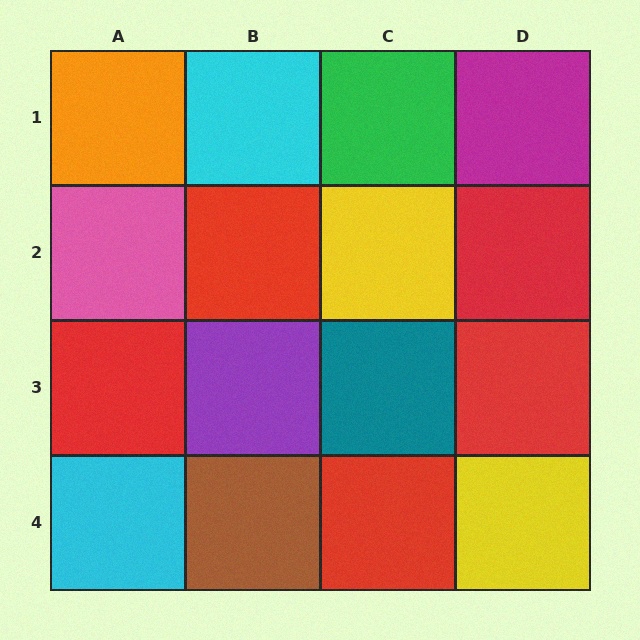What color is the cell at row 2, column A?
Pink.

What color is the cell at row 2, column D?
Red.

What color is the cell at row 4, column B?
Brown.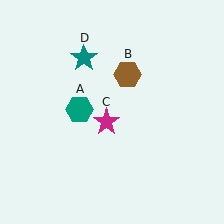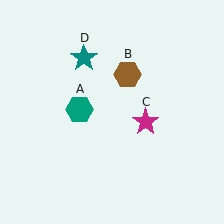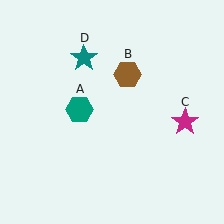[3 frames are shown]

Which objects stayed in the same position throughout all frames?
Teal hexagon (object A) and brown hexagon (object B) and teal star (object D) remained stationary.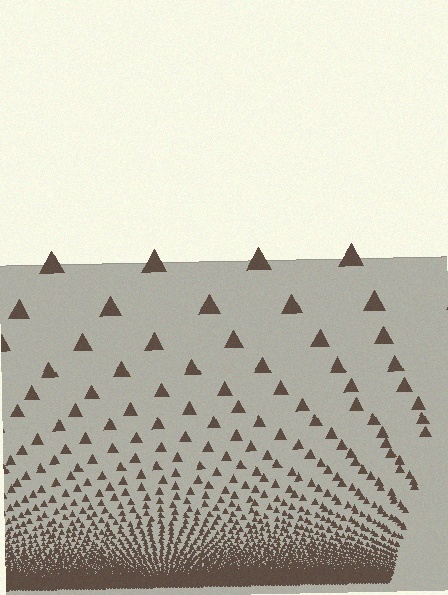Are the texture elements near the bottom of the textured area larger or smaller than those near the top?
Smaller. The gradient is inverted — elements near the bottom are smaller and denser.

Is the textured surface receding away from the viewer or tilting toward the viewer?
The surface appears to tilt toward the viewer. Texture elements get larger and sparser toward the top.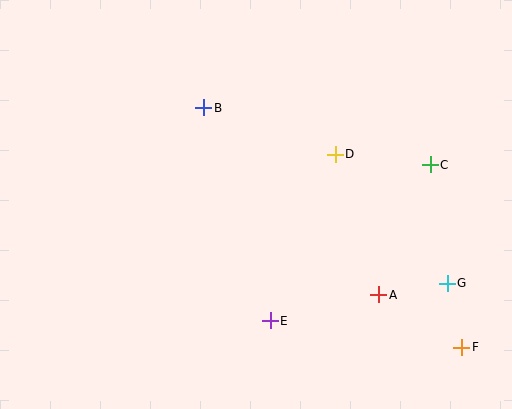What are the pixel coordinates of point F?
Point F is at (462, 347).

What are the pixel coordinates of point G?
Point G is at (447, 283).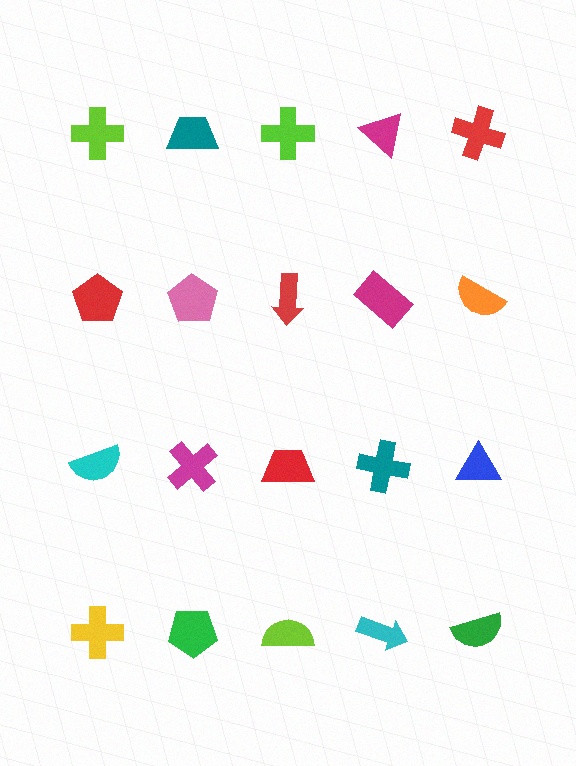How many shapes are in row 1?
5 shapes.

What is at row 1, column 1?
A lime cross.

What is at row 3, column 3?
A red trapezoid.